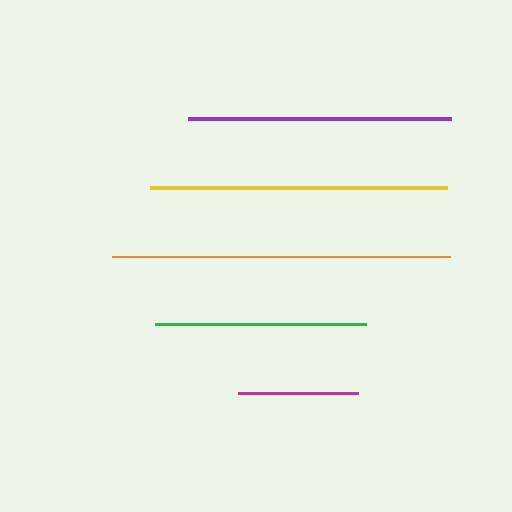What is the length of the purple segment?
The purple segment is approximately 262 pixels long.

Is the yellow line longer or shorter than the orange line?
The orange line is longer than the yellow line.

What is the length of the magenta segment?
The magenta segment is approximately 120 pixels long.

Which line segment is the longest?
The orange line is the longest at approximately 339 pixels.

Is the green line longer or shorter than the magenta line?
The green line is longer than the magenta line.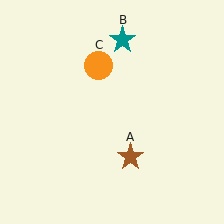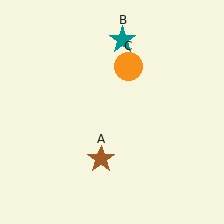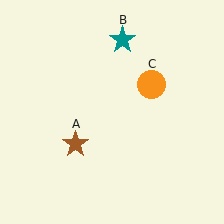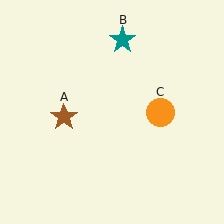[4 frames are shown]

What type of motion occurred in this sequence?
The brown star (object A), orange circle (object C) rotated clockwise around the center of the scene.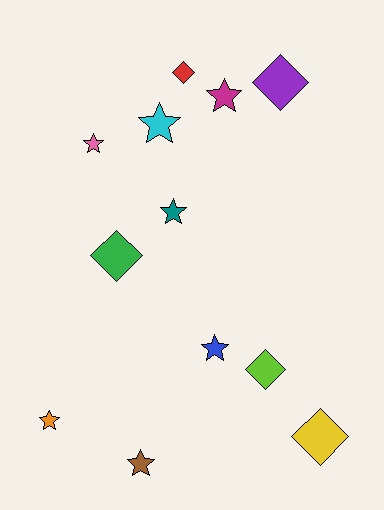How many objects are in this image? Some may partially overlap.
There are 12 objects.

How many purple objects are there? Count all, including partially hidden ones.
There is 1 purple object.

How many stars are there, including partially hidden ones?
There are 7 stars.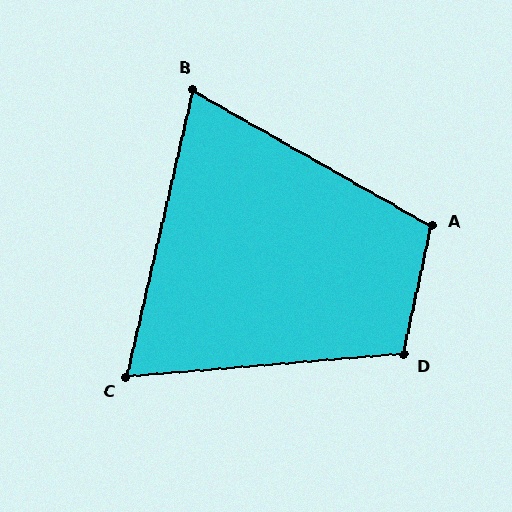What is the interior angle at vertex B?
Approximately 73 degrees (acute).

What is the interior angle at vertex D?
Approximately 107 degrees (obtuse).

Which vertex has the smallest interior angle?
C, at approximately 72 degrees.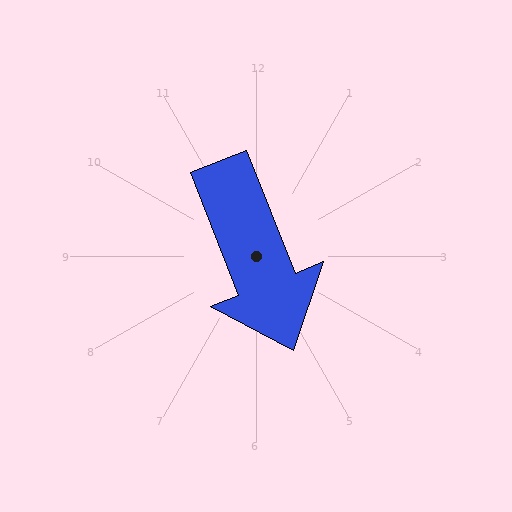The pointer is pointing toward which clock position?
Roughly 5 o'clock.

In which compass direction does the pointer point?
South.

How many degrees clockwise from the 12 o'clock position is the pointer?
Approximately 158 degrees.